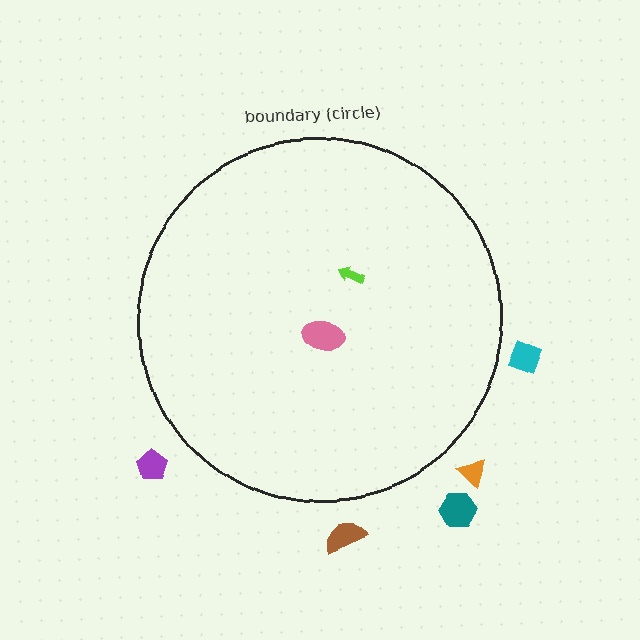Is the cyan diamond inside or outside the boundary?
Outside.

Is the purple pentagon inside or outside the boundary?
Outside.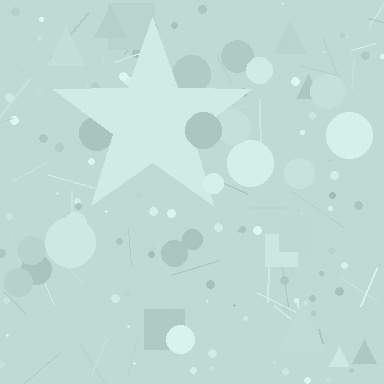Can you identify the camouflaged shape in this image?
The camouflaged shape is a star.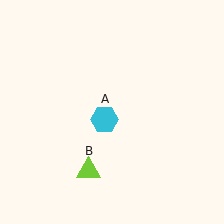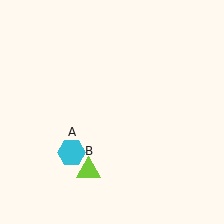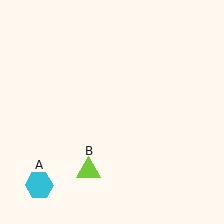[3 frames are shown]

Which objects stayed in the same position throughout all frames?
Lime triangle (object B) remained stationary.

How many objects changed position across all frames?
1 object changed position: cyan hexagon (object A).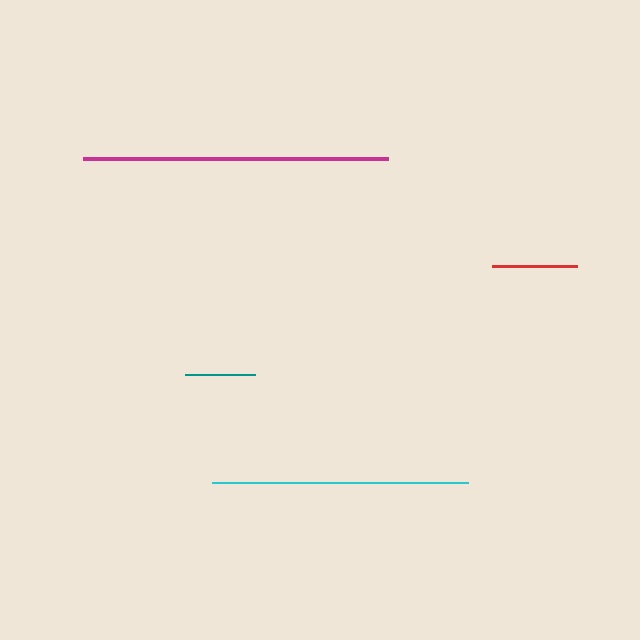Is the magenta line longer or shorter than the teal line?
The magenta line is longer than the teal line.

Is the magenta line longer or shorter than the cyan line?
The magenta line is longer than the cyan line.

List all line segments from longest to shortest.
From longest to shortest: magenta, cyan, red, teal.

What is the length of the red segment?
The red segment is approximately 85 pixels long.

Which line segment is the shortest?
The teal line is the shortest at approximately 70 pixels.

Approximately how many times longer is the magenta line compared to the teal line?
The magenta line is approximately 4.3 times the length of the teal line.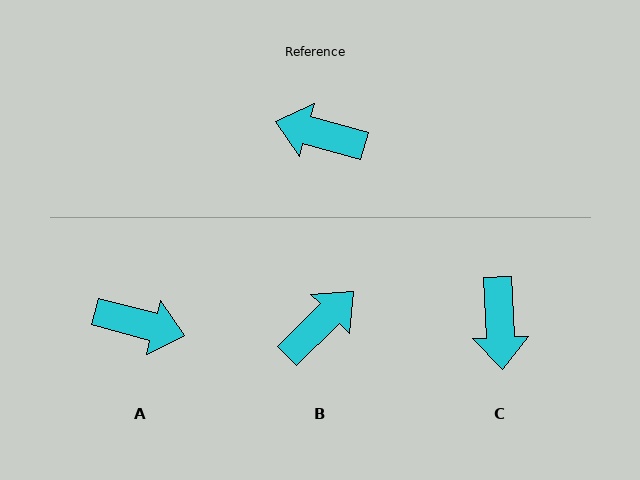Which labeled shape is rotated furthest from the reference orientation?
A, about 180 degrees away.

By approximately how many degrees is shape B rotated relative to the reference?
Approximately 120 degrees clockwise.